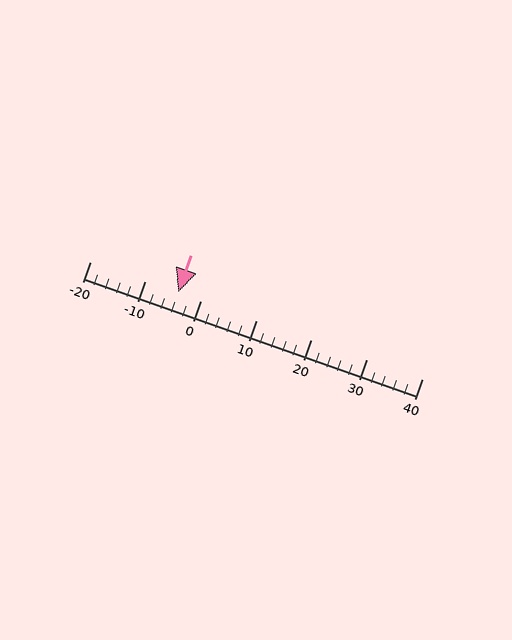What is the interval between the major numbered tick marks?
The major tick marks are spaced 10 units apart.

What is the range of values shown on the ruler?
The ruler shows values from -20 to 40.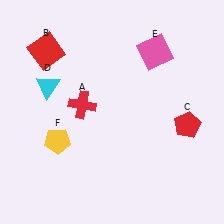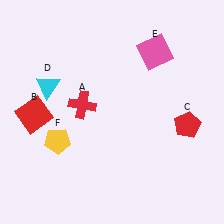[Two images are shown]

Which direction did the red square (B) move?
The red square (B) moved down.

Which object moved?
The red square (B) moved down.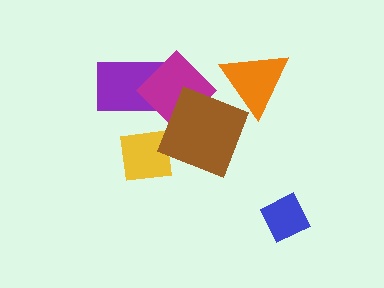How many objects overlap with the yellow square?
1 object overlaps with the yellow square.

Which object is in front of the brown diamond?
The orange triangle is in front of the brown diamond.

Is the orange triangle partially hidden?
No, no other shape covers it.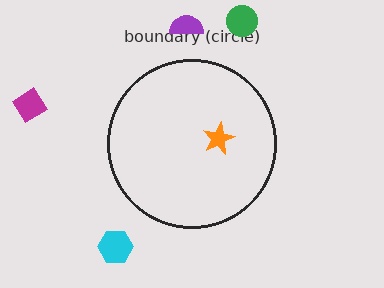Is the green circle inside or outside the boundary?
Outside.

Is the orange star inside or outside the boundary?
Inside.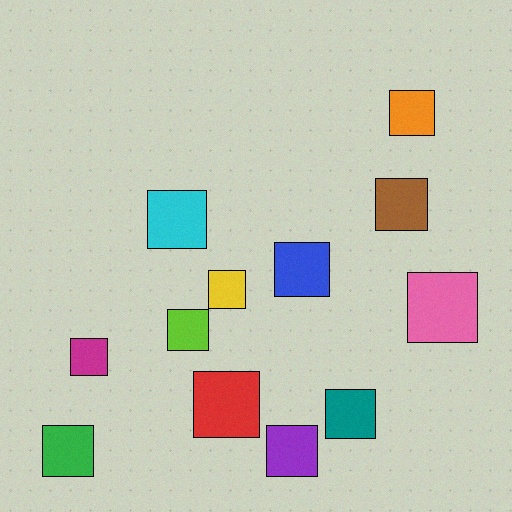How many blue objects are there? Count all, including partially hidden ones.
There is 1 blue object.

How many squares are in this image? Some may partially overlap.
There are 12 squares.